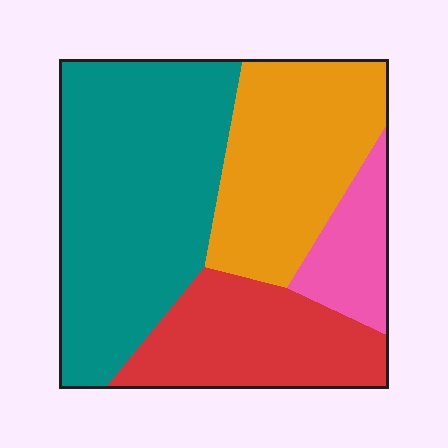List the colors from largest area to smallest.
From largest to smallest: teal, orange, red, pink.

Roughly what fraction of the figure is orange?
Orange takes up between a quarter and a half of the figure.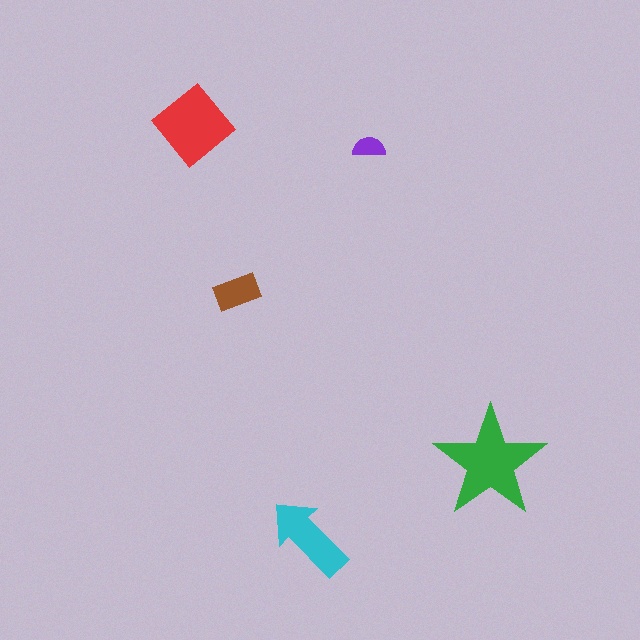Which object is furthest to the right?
The green star is rightmost.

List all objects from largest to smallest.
The green star, the red diamond, the cyan arrow, the brown rectangle, the purple semicircle.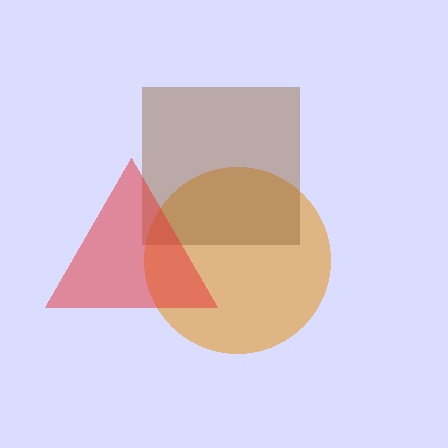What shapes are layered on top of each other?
The layered shapes are: an orange circle, a brown square, a red triangle.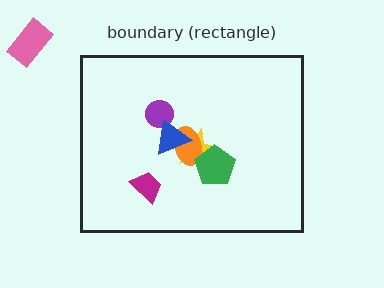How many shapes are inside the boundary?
6 inside, 1 outside.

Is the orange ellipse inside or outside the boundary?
Inside.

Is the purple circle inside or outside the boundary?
Inside.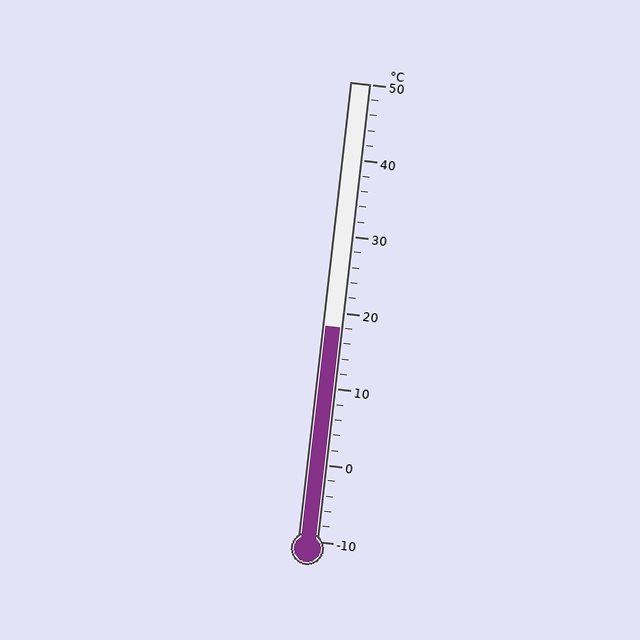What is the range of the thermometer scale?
The thermometer scale ranges from -10°C to 50°C.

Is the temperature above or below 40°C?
The temperature is below 40°C.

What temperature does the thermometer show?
The thermometer shows approximately 18°C.